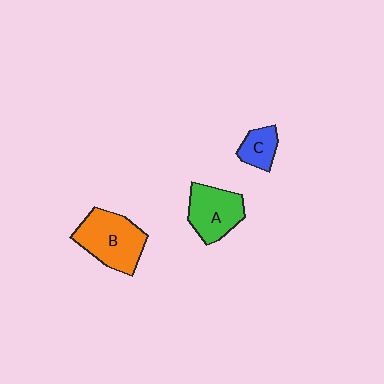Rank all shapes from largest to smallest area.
From largest to smallest: B (orange), A (green), C (blue).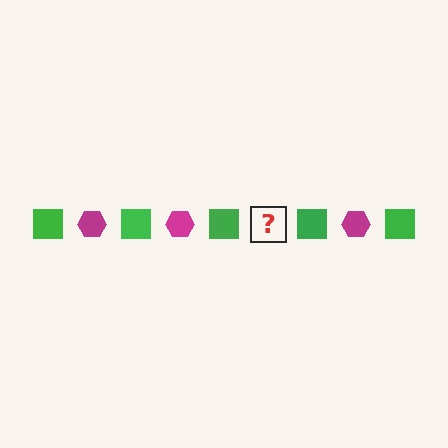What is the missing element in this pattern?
The missing element is a magenta hexagon.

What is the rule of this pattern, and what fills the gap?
The rule is that the pattern alternates between green square and magenta hexagon. The gap should be filled with a magenta hexagon.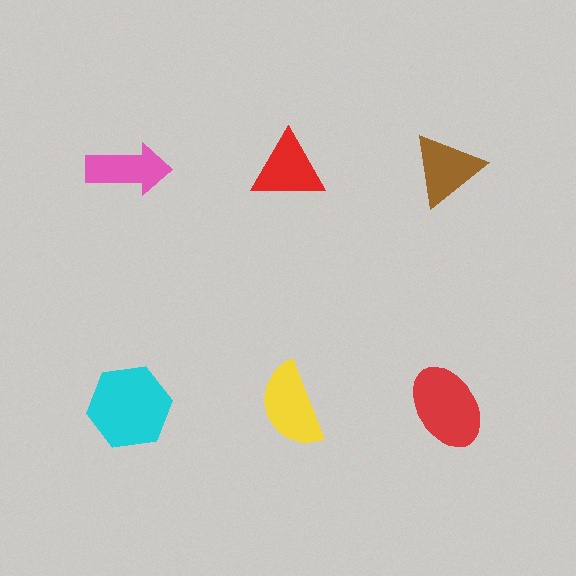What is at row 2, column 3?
A red ellipse.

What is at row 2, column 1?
A cyan hexagon.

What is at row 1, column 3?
A brown triangle.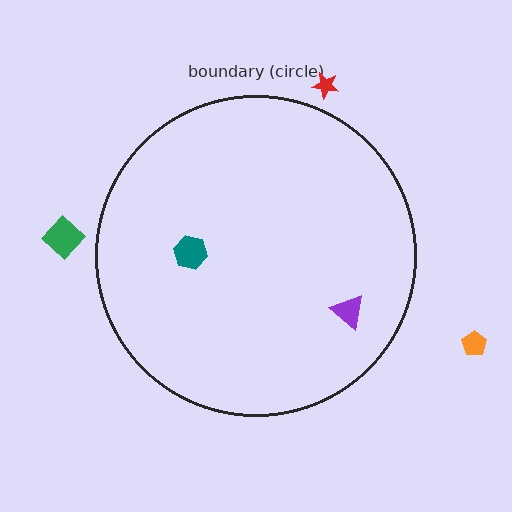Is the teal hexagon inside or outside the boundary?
Inside.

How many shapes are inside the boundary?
2 inside, 3 outside.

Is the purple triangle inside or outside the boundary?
Inside.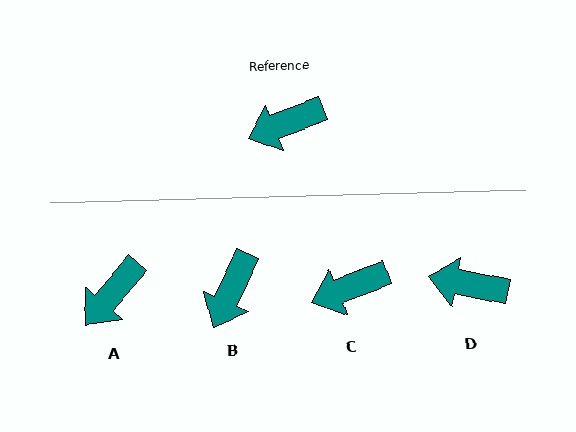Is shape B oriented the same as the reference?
No, it is off by about 44 degrees.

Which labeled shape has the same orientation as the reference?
C.